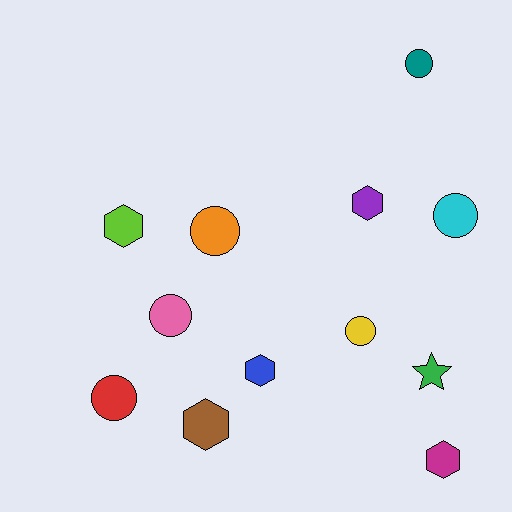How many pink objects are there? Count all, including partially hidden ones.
There is 1 pink object.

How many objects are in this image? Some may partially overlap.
There are 12 objects.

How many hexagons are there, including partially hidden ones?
There are 5 hexagons.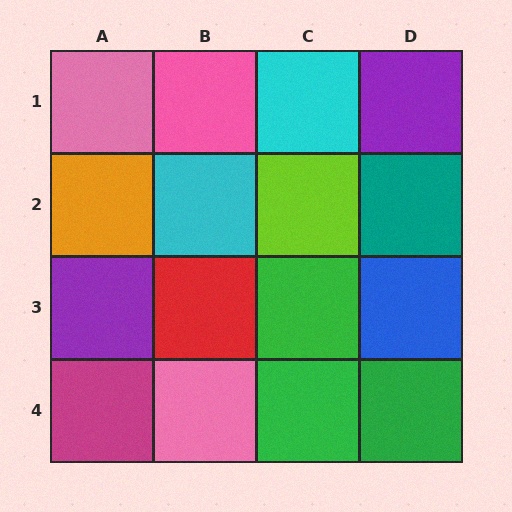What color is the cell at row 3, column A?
Purple.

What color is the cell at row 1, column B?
Pink.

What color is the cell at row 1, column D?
Purple.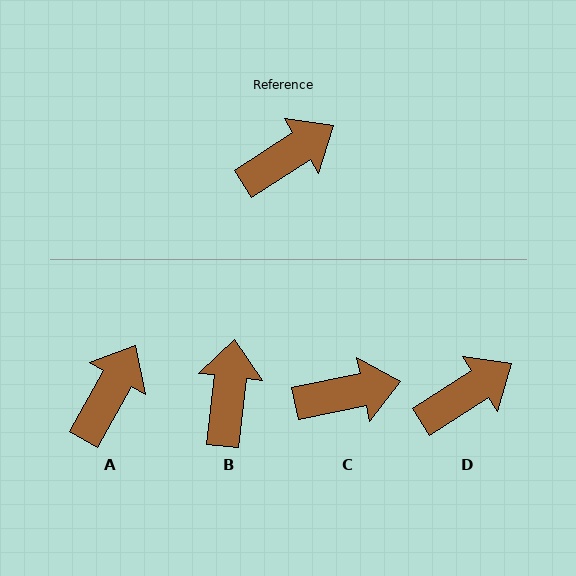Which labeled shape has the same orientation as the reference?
D.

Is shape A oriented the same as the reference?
No, it is off by about 28 degrees.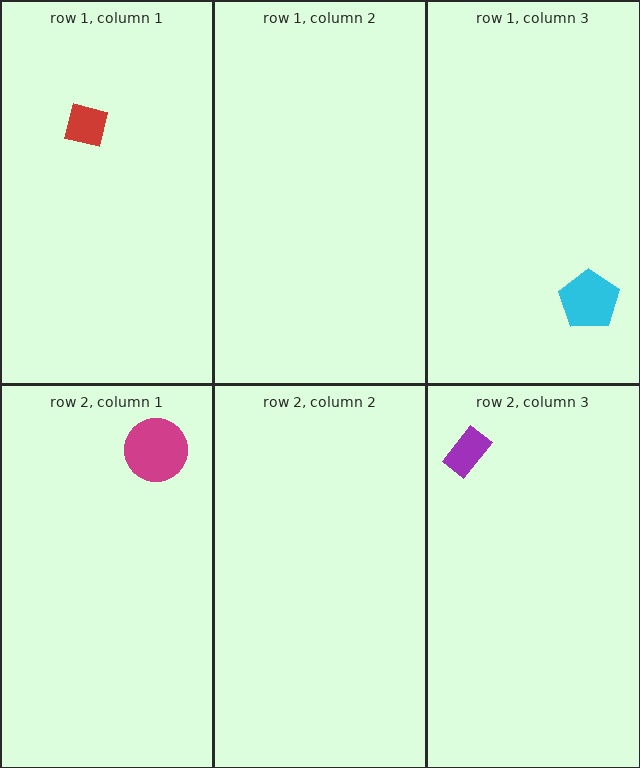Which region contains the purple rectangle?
The row 2, column 3 region.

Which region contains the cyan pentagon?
The row 1, column 3 region.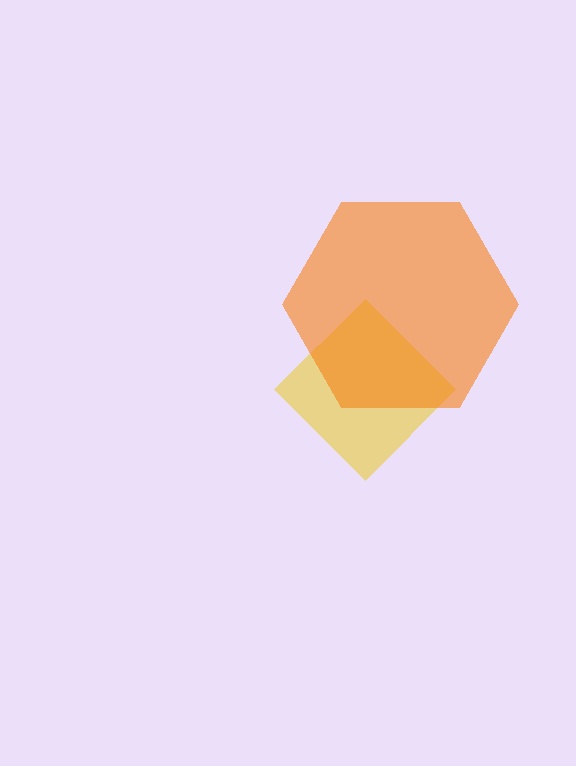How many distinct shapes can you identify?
There are 2 distinct shapes: a yellow diamond, an orange hexagon.